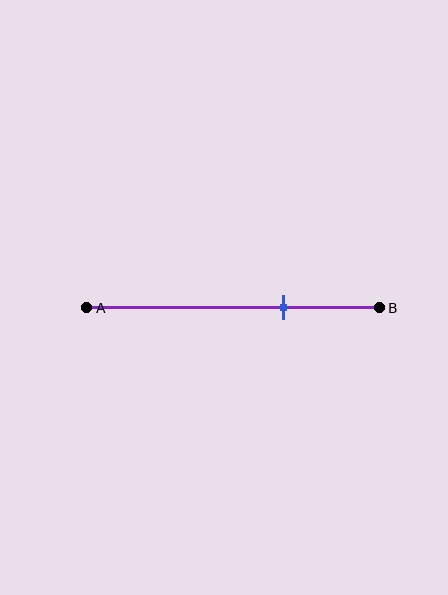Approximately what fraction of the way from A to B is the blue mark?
The blue mark is approximately 65% of the way from A to B.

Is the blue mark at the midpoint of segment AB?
No, the mark is at about 65% from A, not at the 50% midpoint.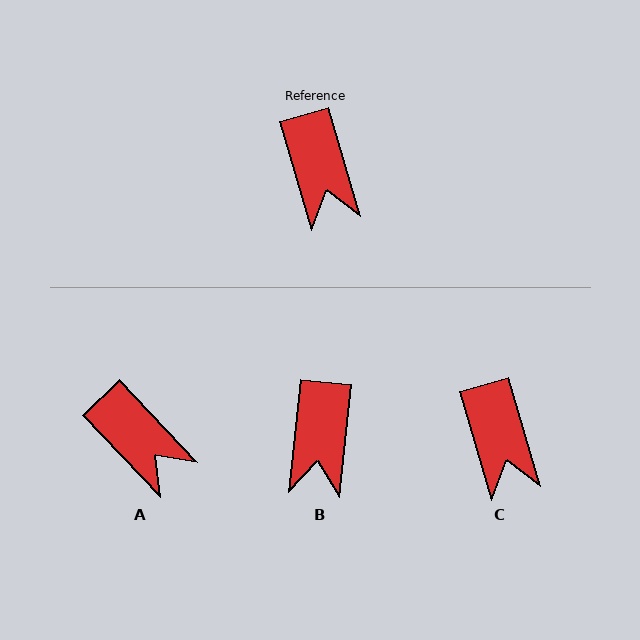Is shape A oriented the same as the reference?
No, it is off by about 27 degrees.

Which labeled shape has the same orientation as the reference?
C.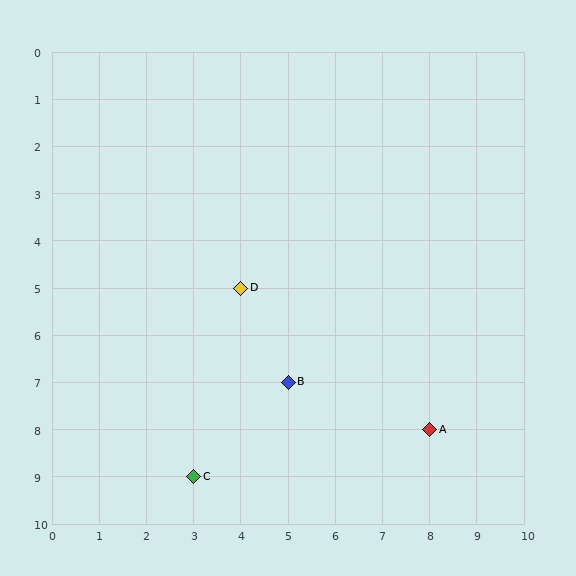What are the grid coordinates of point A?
Point A is at grid coordinates (8, 8).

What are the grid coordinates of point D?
Point D is at grid coordinates (4, 5).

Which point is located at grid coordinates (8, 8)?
Point A is at (8, 8).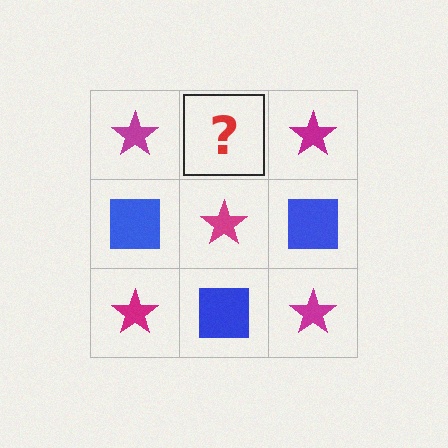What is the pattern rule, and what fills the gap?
The rule is that it alternates magenta star and blue square in a checkerboard pattern. The gap should be filled with a blue square.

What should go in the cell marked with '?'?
The missing cell should contain a blue square.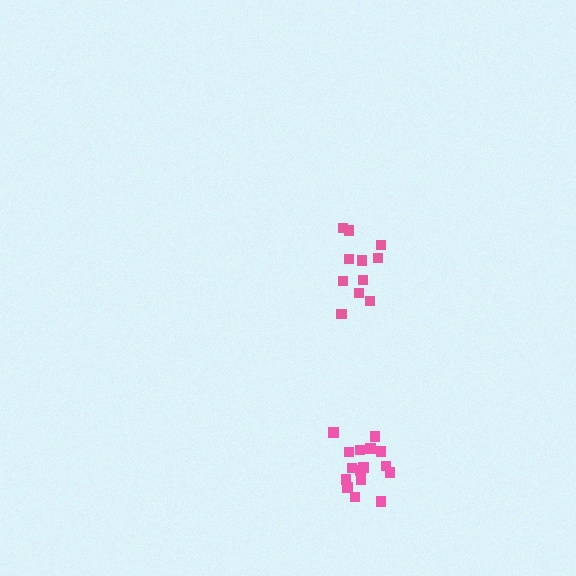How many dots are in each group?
Group 1: 16 dots, Group 2: 11 dots (27 total).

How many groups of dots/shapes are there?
There are 2 groups.